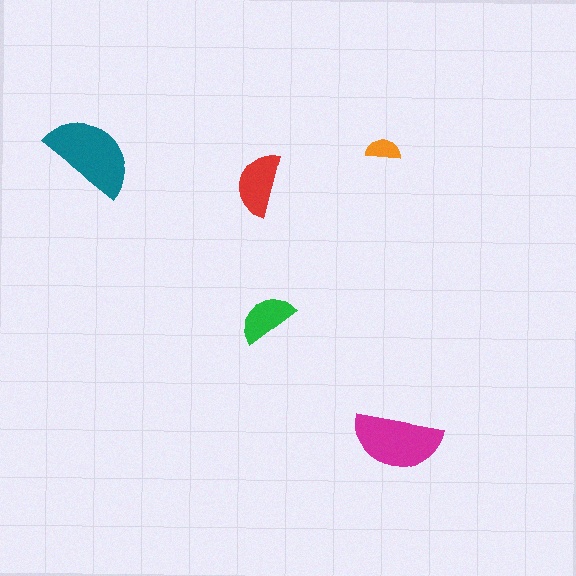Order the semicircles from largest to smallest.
the teal one, the magenta one, the red one, the green one, the orange one.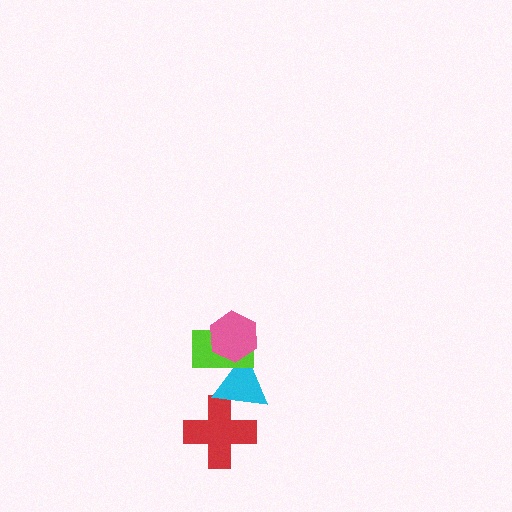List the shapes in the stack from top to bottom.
From top to bottom: the pink hexagon, the lime rectangle, the cyan triangle, the red cross.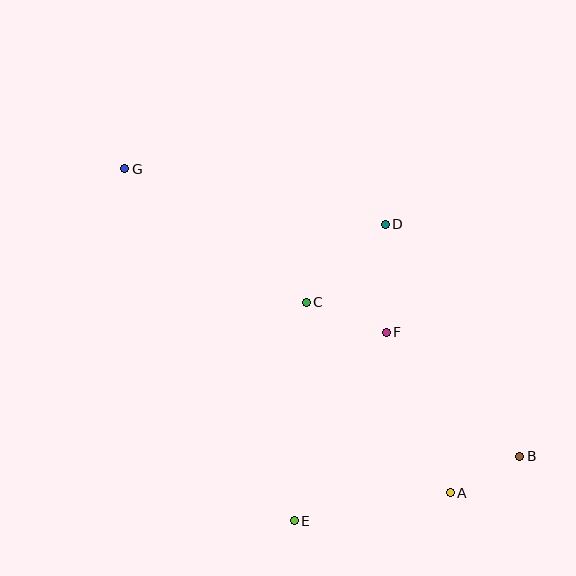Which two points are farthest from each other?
Points B and G are farthest from each other.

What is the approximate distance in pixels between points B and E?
The distance between B and E is approximately 235 pixels.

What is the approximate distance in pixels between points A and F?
The distance between A and F is approximately 173 pixels.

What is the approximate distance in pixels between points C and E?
The distance between C and E is approximately 219 pixels.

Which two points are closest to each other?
Points A and B are closest to each other.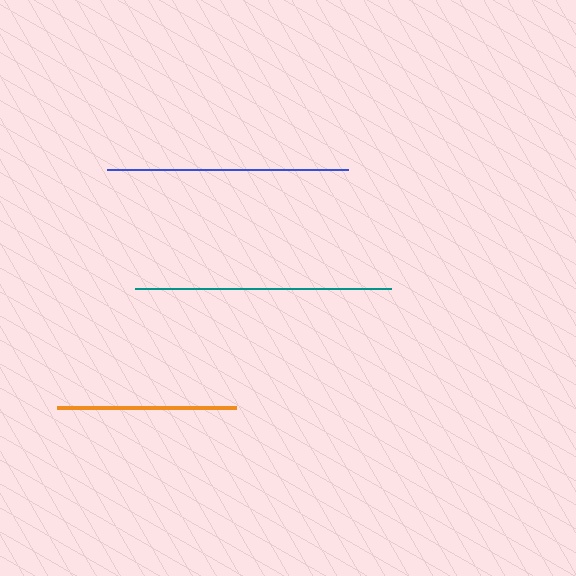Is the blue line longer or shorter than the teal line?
The teal line is longer than the blue line.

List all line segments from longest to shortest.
From longest to shortest: teal, blue, orange.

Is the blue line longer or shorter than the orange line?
The blue line is longer than the orange line.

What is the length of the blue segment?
The blue segment is approximately 241 pixels long.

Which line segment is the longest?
The teal line is the longest at approximately 256 pixels.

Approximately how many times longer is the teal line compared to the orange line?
The teal line is approximately 1.4 times the length of the orange line.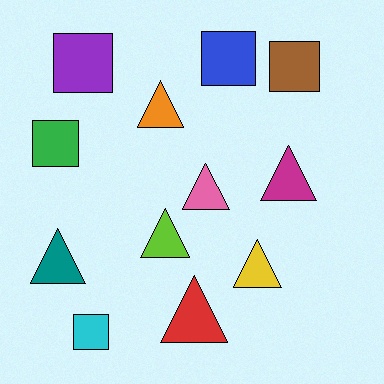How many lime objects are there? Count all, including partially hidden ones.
There is 1 lime object.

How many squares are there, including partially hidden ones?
There are 5 squares.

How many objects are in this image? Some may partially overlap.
There are 12 objects.